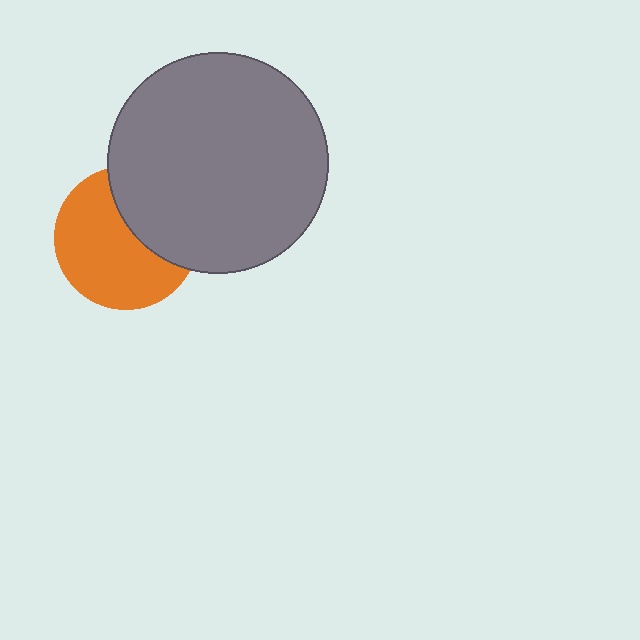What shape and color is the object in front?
The object in front is a gray circle.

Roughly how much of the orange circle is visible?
About half of it is visible (roughly 63%).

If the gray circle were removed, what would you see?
You would see the complete orange circle.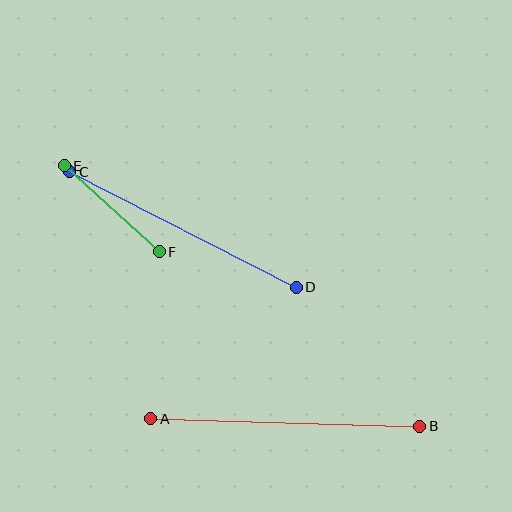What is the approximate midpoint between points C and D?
The midpoint is at approximately (183, 229) pixels.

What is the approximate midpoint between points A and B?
The midpoint is at approximately (285, 423) pixels.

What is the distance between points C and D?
The distance is approximately 254 pixels.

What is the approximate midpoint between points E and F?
The midpoint is at approximately (112, 209) pixels.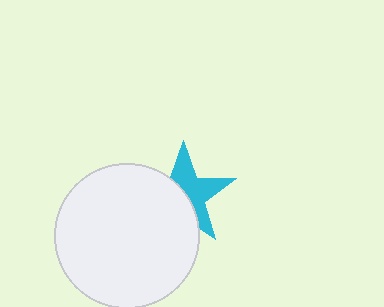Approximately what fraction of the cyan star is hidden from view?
Roughly 49% of the cyan star is hidden behind the white circle.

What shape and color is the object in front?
The object in front is a white circle.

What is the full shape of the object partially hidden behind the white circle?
The partially hidden object is a cyan star.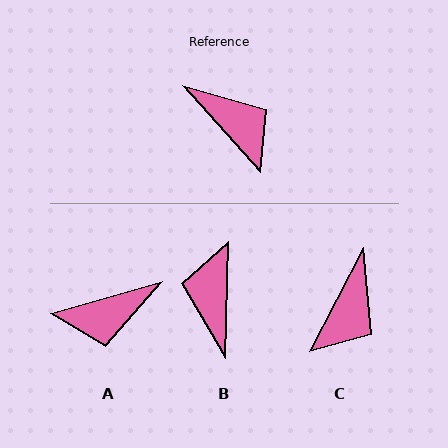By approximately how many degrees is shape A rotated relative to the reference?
Approximately 116 degrees clockwise.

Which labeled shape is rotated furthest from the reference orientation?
B, about 137 degrees away.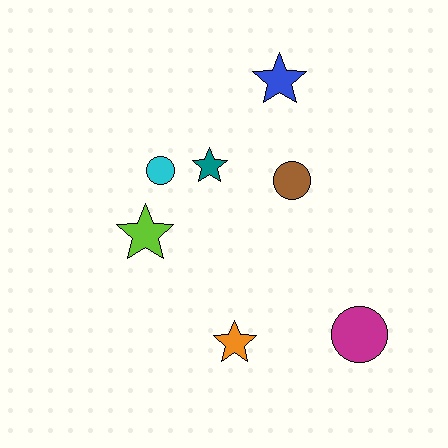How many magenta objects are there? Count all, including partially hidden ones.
There is 1 magenta object.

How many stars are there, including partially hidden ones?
There are 4 stars.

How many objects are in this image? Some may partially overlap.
There are 7 objects.